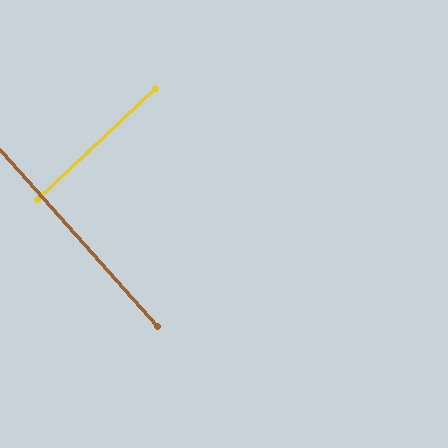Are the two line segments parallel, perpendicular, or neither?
Perpendicular — they meet at approximately 89°.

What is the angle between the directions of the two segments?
Approximately 89 degrees.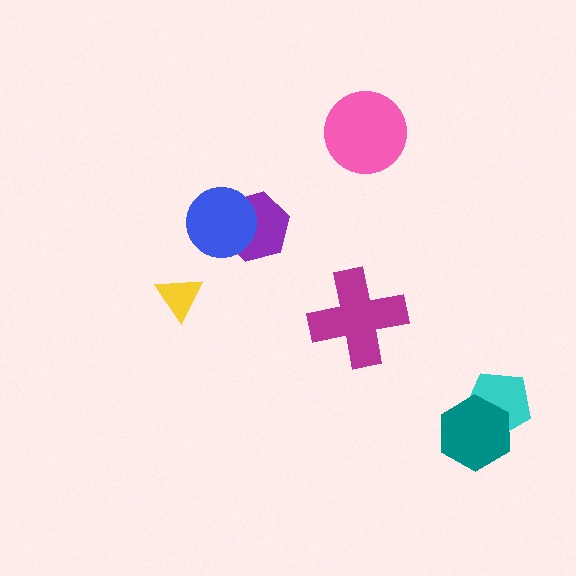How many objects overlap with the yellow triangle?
0 objects overlap with the yellow triangle.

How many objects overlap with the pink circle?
0 objects overlap with the pink circle.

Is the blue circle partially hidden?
No, no other shape covers it.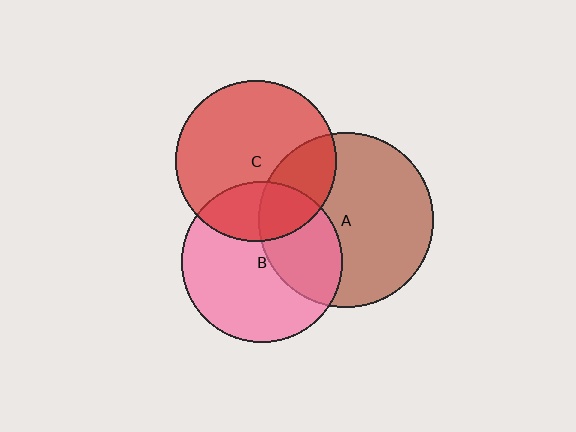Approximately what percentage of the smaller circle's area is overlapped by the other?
Approximately 25%.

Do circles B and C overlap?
Yes.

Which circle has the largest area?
Circle A (brown).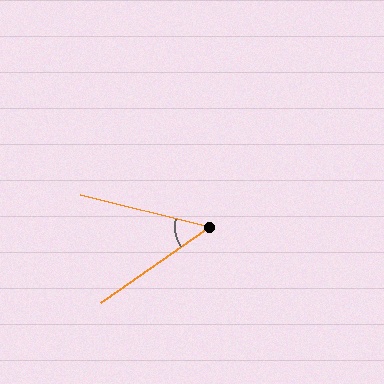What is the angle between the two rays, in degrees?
Approximately 48 degrees.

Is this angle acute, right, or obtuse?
It is acute.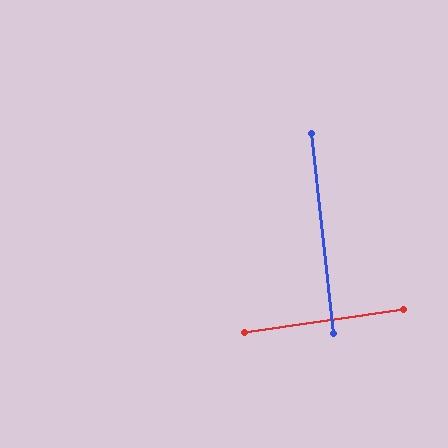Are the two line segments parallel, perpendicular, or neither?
Perpendicular — they meet at approximately 88°.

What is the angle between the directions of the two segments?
Approximately 88 degrees.